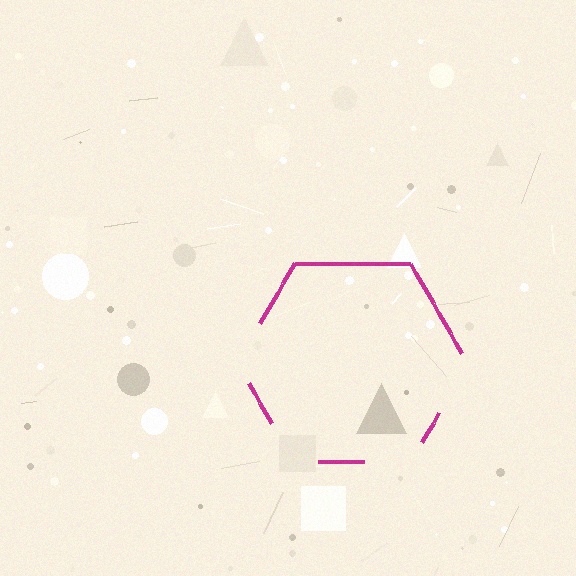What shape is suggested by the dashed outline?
The dashed outline suggests a hexagon.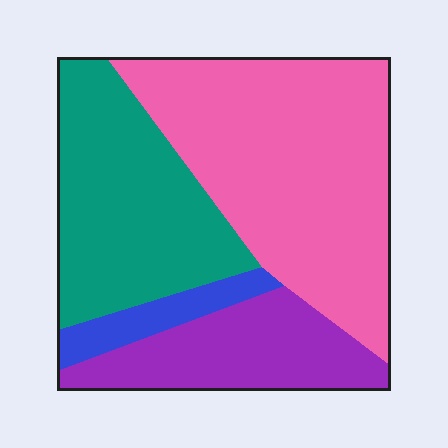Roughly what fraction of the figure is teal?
Teal covers roughly 30% of the figure.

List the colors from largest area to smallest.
From largest to smallest: pink, teal, purple, blue.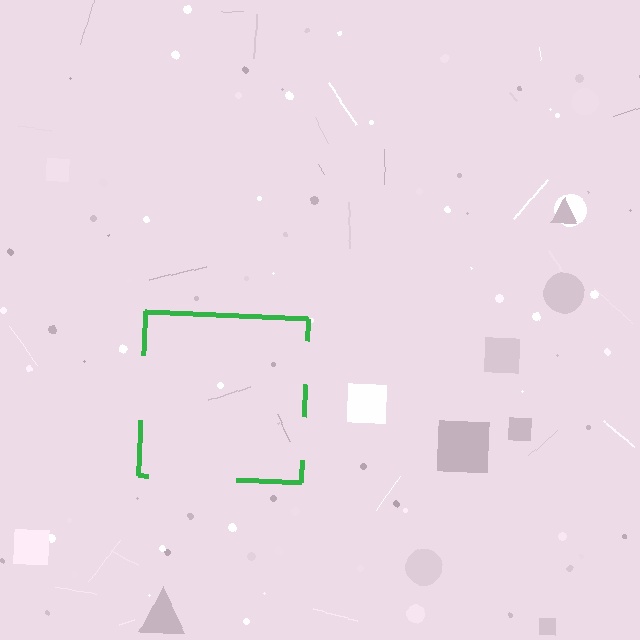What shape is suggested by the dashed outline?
The dashed outline suggests a square.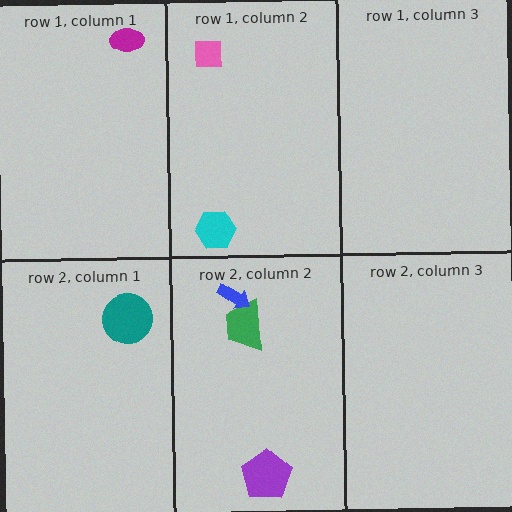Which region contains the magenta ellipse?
The row 1, column 1 region.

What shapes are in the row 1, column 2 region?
The cyan hexagon, the pink square.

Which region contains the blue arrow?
The row 2, column 2 region.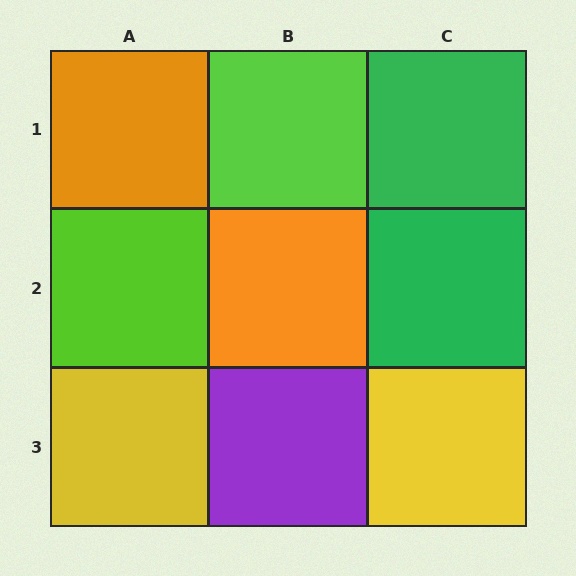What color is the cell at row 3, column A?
Yellow.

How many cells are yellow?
2 cells are yellow.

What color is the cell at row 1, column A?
Orange.